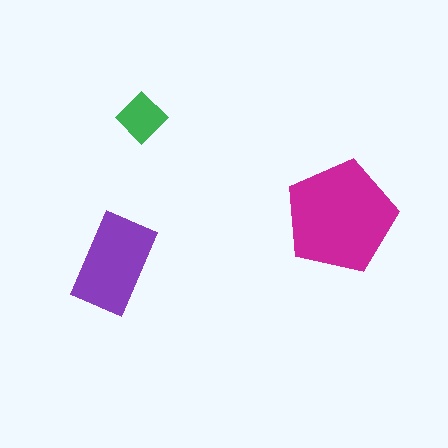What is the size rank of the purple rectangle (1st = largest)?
2nd.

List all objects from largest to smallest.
The magenta pentagon, the purple rectangle, the green diamond.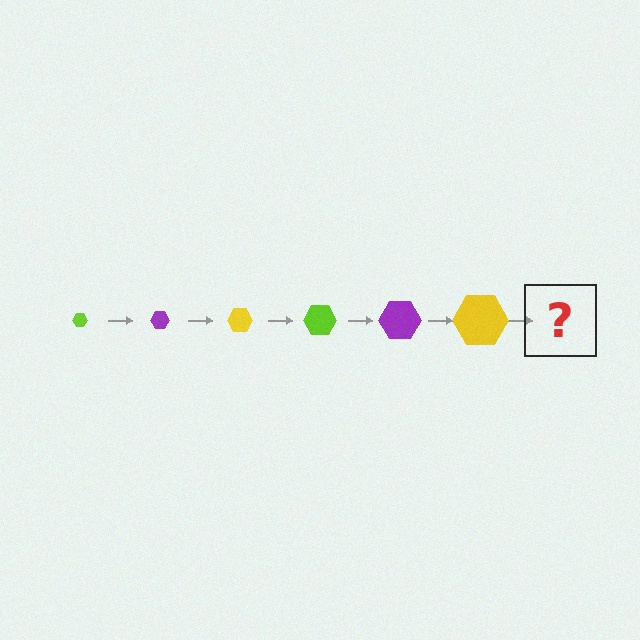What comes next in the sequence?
The next element should be a lime hexagon, larger than the previous one.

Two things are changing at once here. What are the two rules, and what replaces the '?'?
The two rules are that the hexagon grows larger each step and the color cycles through lime, purple, and yellow. The '?' should be a lime hexagon, larger than the previous one.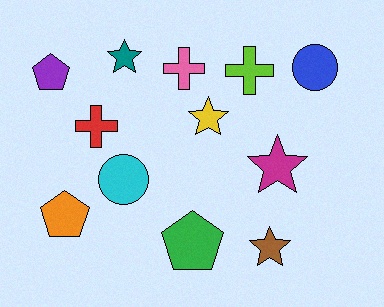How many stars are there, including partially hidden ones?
There are 4 stars.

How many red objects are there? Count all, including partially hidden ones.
There is 1 red object.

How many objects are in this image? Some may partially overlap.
There are 12 objects.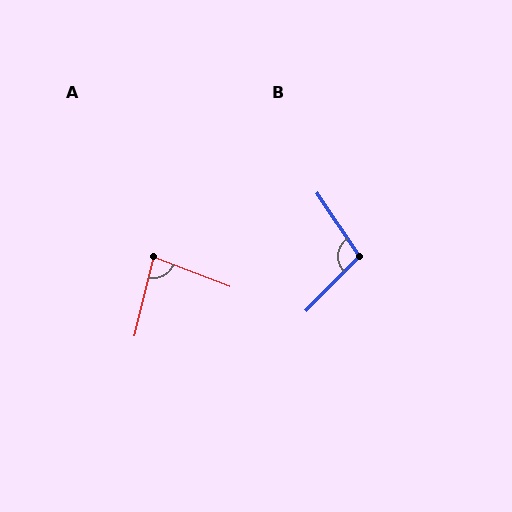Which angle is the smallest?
A, at approximately 83 degrees.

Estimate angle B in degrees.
Approximately 102 degrees.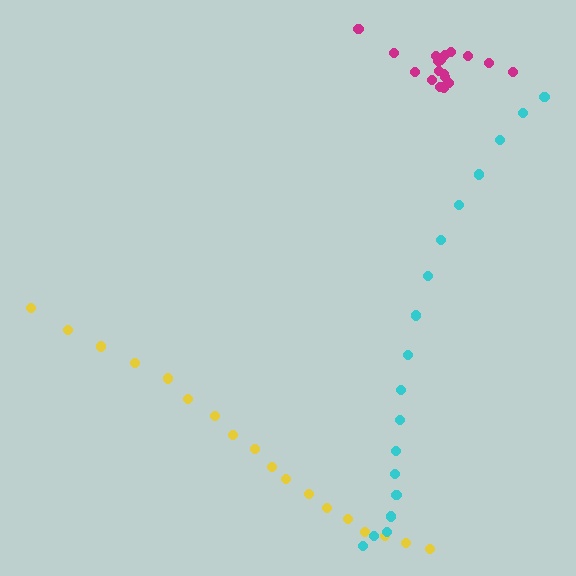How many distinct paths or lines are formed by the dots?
There are 3 distinct paths.